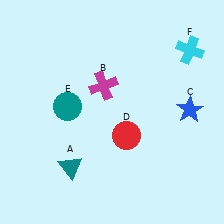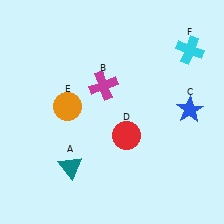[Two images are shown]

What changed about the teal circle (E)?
In Image 1, E is teal. In Image 2, it changed to orange.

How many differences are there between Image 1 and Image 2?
There is 1 difference between the two images.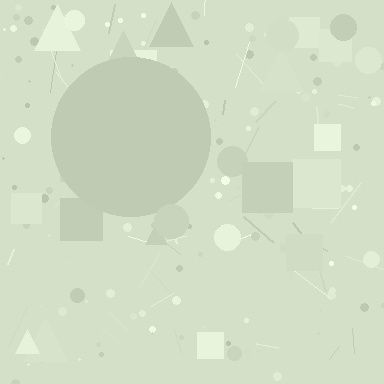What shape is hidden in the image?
A circle is hidden in the image.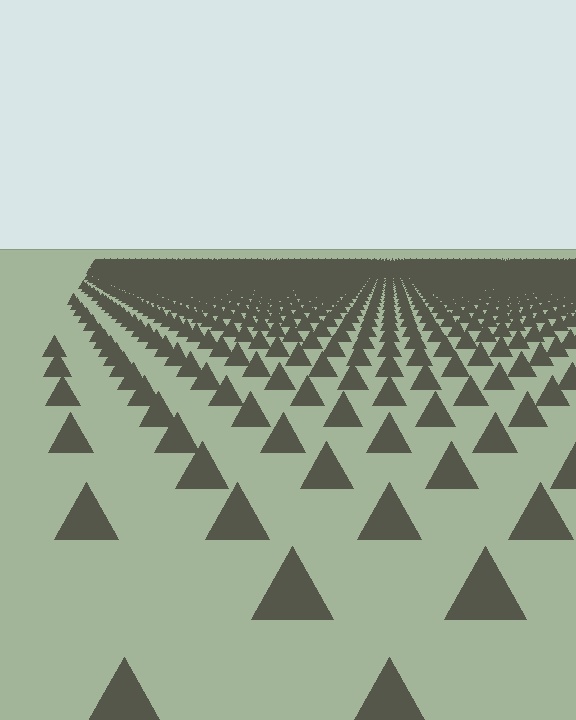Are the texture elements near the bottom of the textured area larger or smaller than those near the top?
Larger. Near the bottom, elements are closer to the viewer and appear at a bigger on-screen size.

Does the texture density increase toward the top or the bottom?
Density increases toward the top.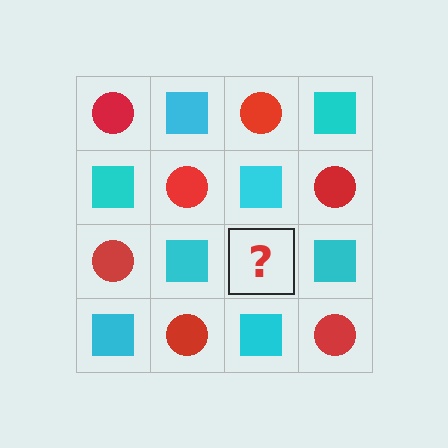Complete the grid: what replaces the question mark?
The question mark should be replaced with a red circle.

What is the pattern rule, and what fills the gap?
The rule is that it alternates red circle and cyan square in a checkerboard pattern. The gap should be filled with a red circle.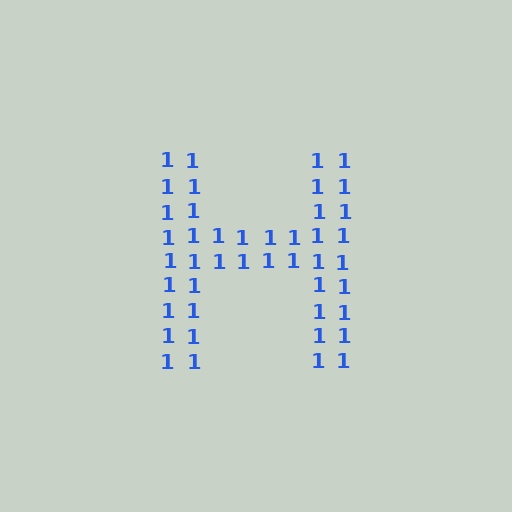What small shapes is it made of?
It is made of small digit 1's.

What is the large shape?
The large shape is the letter H.